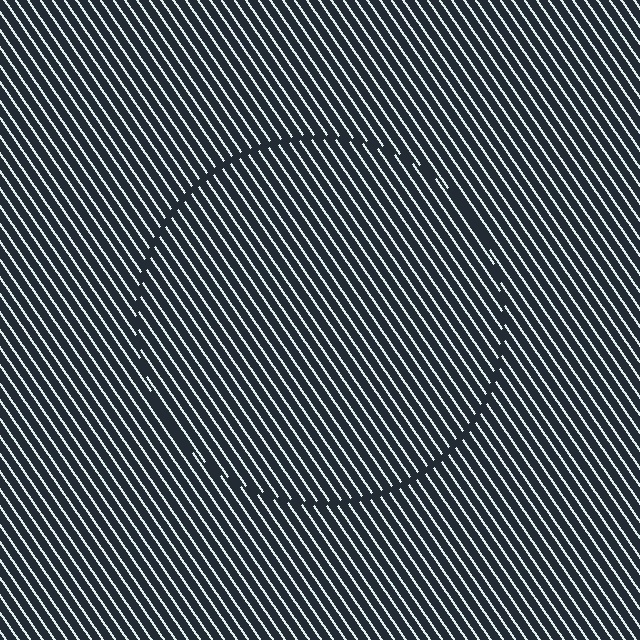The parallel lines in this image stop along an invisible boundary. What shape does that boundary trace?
An illusory circle. The interior of the shape contains the same grating, shifted by half a period — the contour is defined by the phase discontinuity where line-ends from the inner and outer gratings abut.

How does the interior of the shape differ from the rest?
The interior of the shape contains the same grating, shifted by half a period — the contour is defined by the phase discontinuity where line-ends from the inner and outer gratings abut.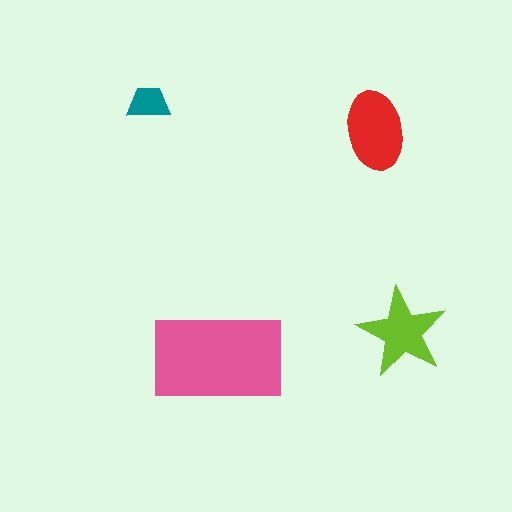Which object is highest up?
The teal trapezoid is topmost.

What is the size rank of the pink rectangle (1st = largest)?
1st.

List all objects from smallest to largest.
The teal trapezoid, the lime star, the red ellipse, the pink rectangle.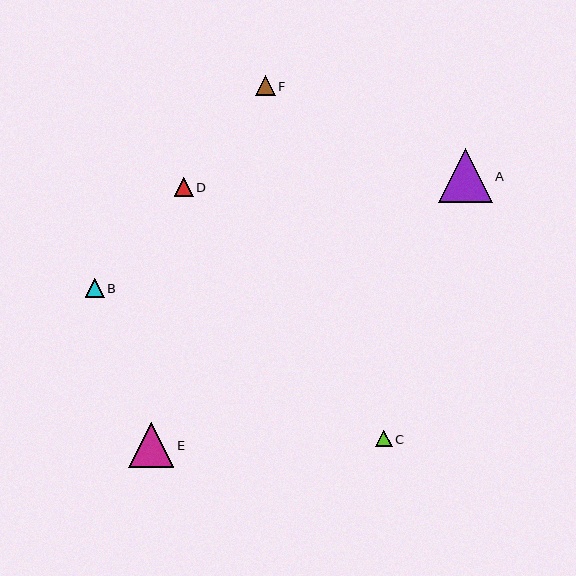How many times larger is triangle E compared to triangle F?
Triangle E is approximately 2.3 times the size of triangle F.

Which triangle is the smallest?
Triangle C is the smallest with a size of approximately 16 pixels.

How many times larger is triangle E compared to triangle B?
Triangle E is approximately 2.4 times the size of triangle B.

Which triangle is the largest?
Triangle A is the largest with a size of approximately 53 pixels.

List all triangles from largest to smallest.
From largest to smallest: A, E, F, B, D, C.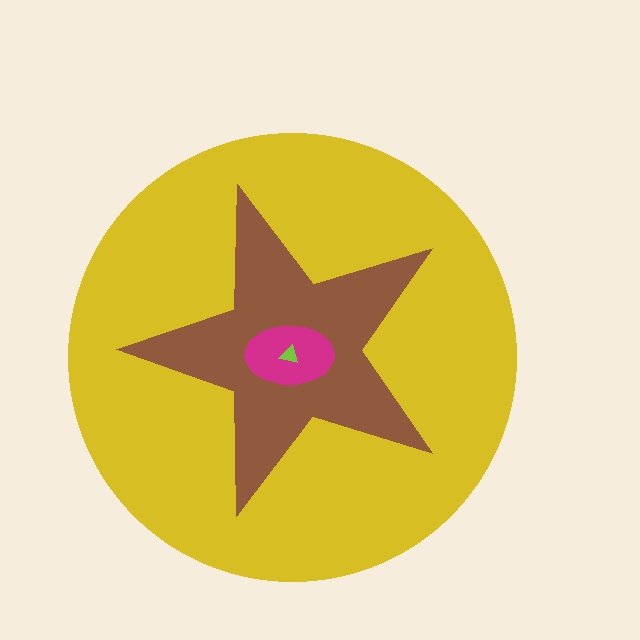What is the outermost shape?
The yellow circle.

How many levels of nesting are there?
4.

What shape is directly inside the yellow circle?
The brown star.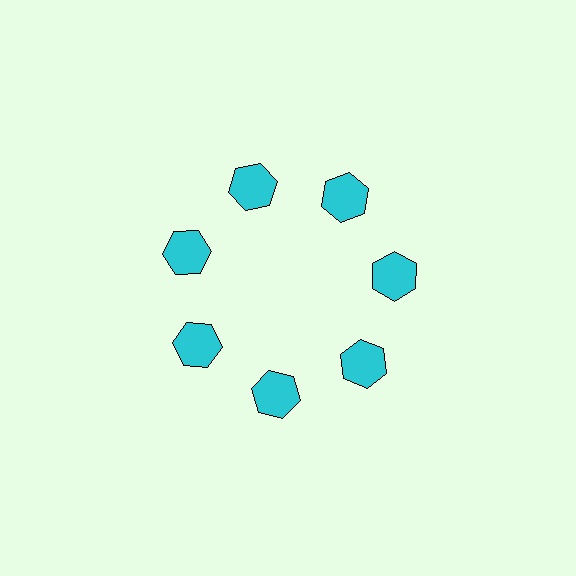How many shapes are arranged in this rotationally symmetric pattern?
There are 7 shapes, arranged in 7 groups of 1.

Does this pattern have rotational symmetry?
Yes, this pattern has 7-fold rotational symmetry. It looks the same after rotating 51 degrees around the center.